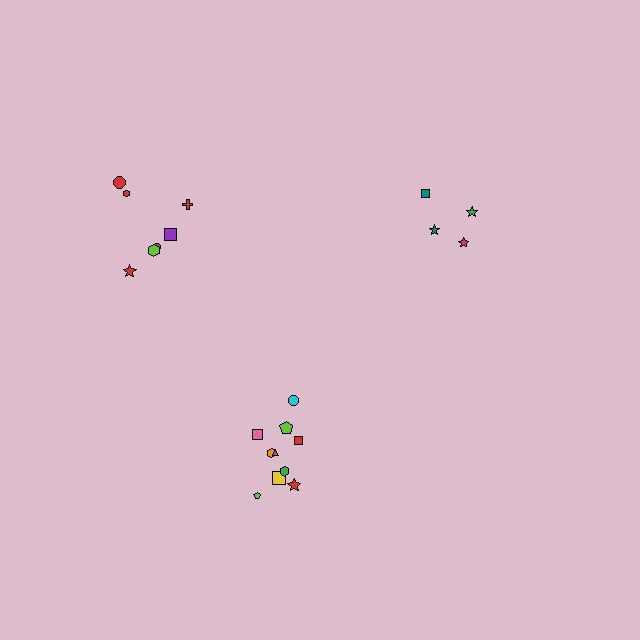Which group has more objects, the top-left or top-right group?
The top-left group.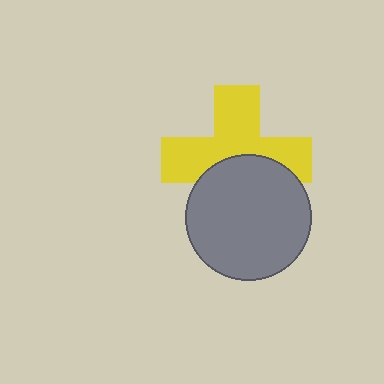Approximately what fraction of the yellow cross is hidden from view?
Roughly 39% of the yellow cross is hidden behind the gray circle.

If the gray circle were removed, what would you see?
You would see the complete yellow cross.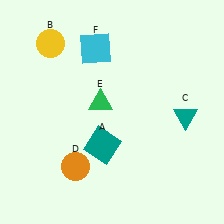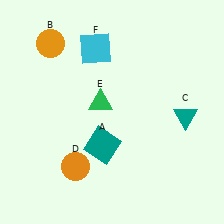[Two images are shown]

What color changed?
The circle (B) changed from yellow in Image 1 to orange in Image 2.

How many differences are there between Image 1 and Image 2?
There is 1 difference between the two images.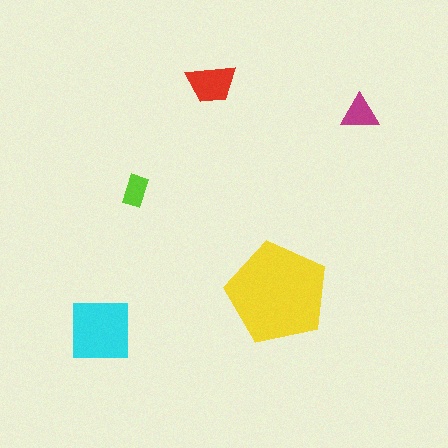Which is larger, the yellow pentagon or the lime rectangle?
The yellow pentagon.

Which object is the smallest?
The lime rectangle.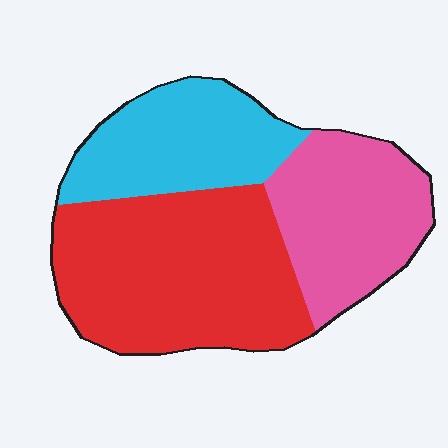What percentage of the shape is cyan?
Cyan covers roughly 25% of the shape.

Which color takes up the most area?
Red, at roughly 45%.